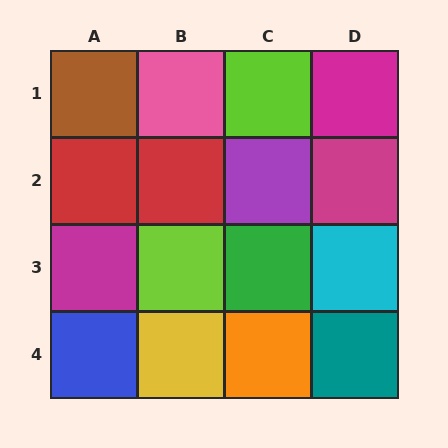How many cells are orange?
1 cell is orange.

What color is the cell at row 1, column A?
Brown.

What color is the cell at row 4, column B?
Yellow.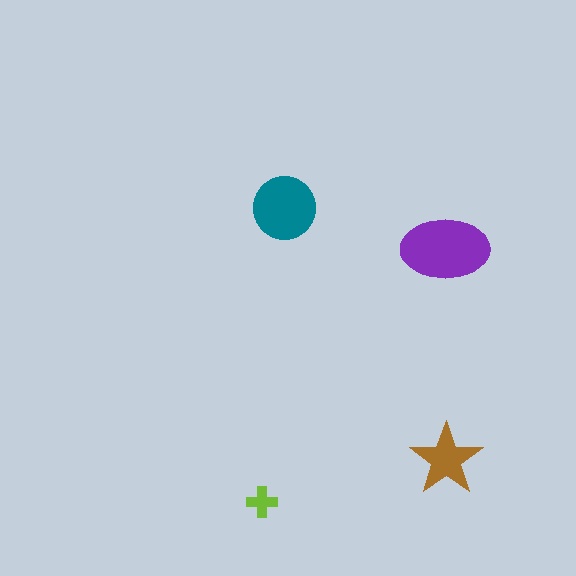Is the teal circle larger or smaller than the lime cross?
Larger.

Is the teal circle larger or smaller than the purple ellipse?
Smaller.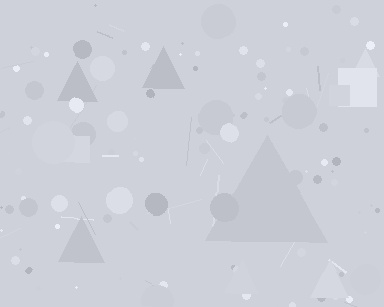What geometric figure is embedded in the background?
A triangle is embedded in the background.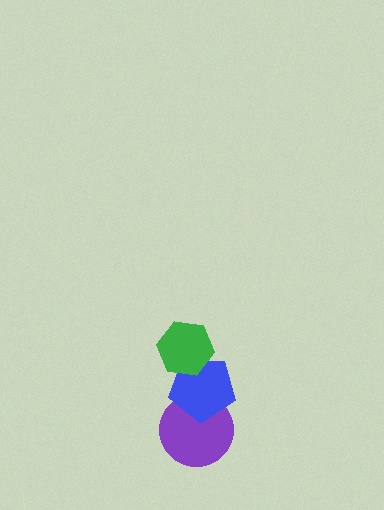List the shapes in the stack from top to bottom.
From top to bottom: the green hexagon, the blue pentagon, the purple circle.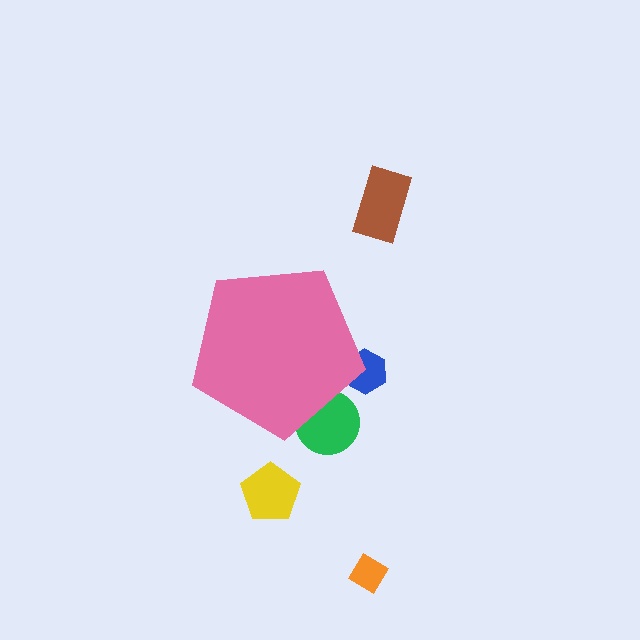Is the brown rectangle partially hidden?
No, the brown rectangle is fully visible.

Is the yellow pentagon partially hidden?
No, the yellow pentagon is fully visible.